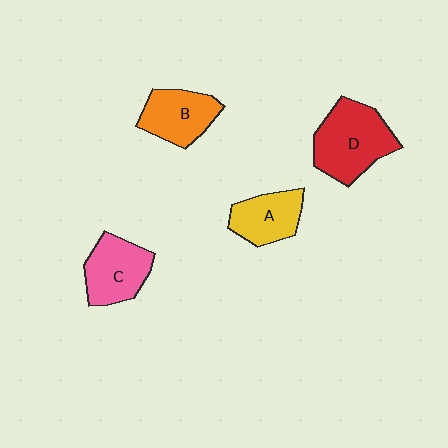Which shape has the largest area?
Shape D (red).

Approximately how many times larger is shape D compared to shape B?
Approximately 1.4 times.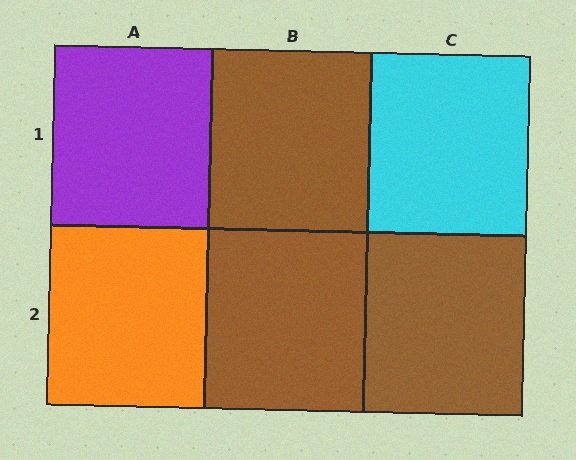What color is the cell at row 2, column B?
Brown.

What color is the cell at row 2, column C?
Brown.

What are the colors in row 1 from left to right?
Purple, brown, cyan.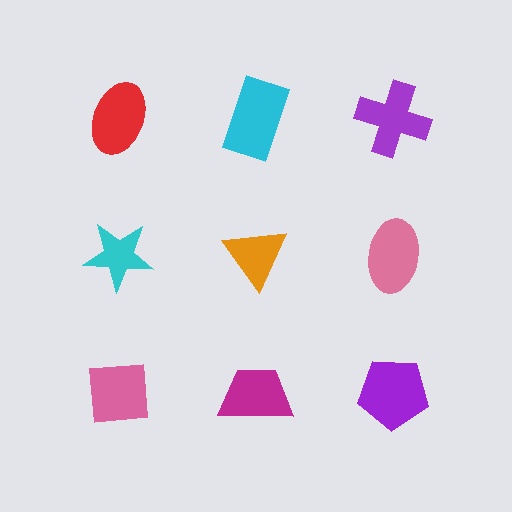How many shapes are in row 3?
3 shapes.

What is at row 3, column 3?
A purple pentagon.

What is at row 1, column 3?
A purple cross.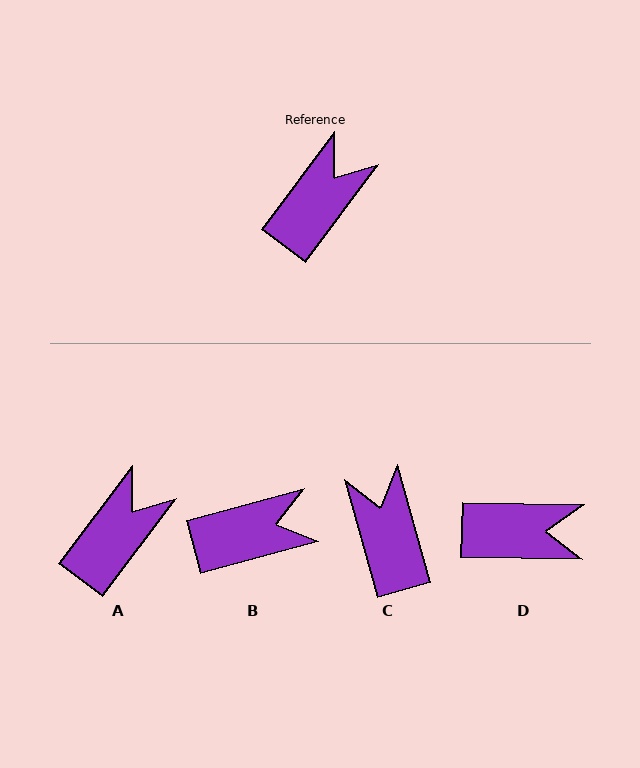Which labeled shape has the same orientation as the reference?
A.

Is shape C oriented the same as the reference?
No, it is off by about 53 degrees.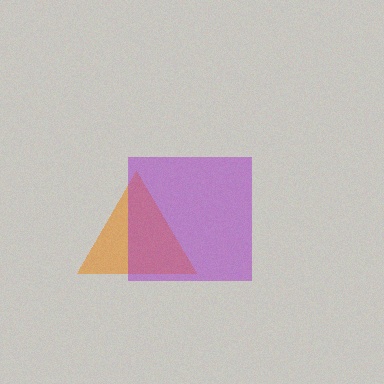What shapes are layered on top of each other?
The layered shapes are: an orange triangle, a purple square.